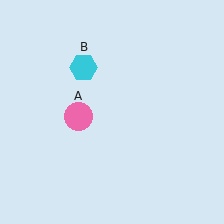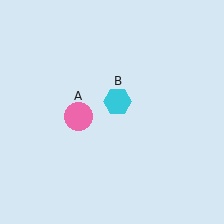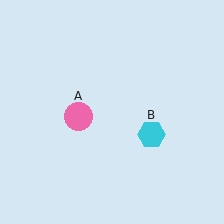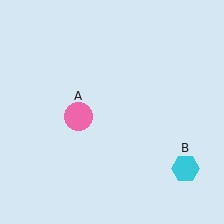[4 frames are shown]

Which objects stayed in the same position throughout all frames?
Pink circle (object A) remained stationary.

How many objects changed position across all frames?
1 object changed position: cyan hexagon (object B).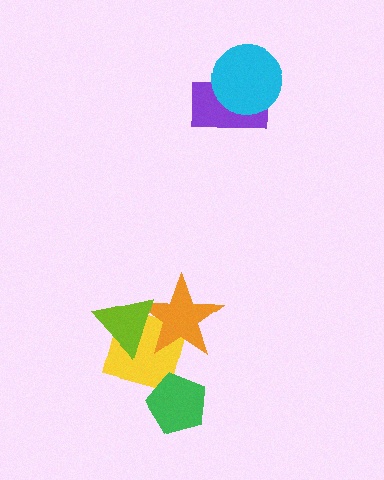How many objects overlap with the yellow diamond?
3 objects overlap with the yellow diamond.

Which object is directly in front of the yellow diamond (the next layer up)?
The orange star is directly in front of the yellow diamond.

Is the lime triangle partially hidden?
No, no other shape covers it.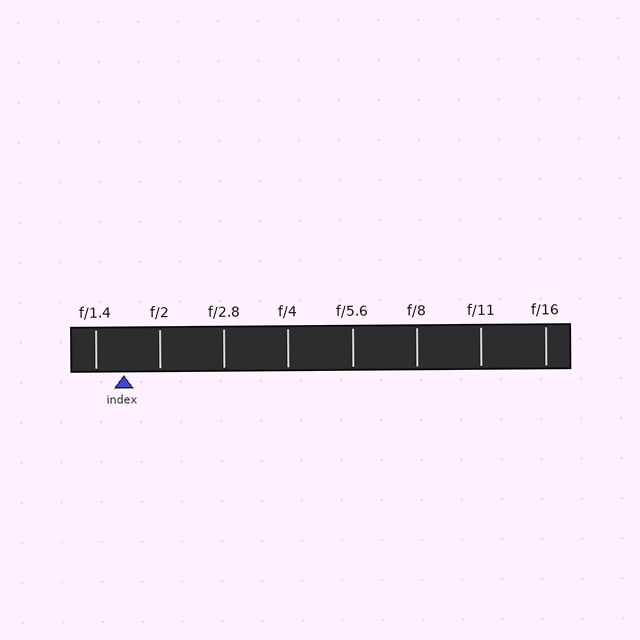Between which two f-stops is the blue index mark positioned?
The index mark is between f/1.4 and f/2.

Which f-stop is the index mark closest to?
The index mark is closest to f/1.4.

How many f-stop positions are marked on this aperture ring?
There are 8 f-stop positions marked.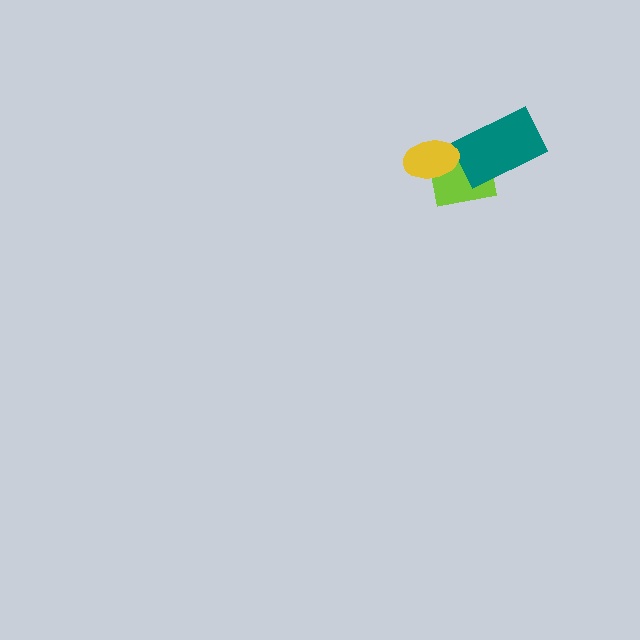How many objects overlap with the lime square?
2 objects overlap with the lime square.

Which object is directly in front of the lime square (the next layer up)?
The teal rectangle is directly in front of the lime square.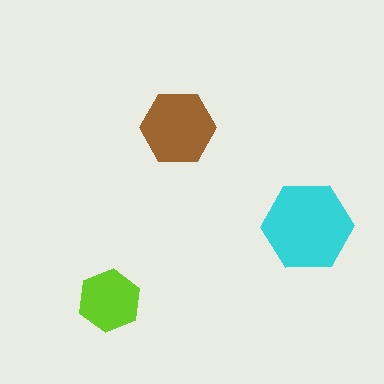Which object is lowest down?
The lime hexagon is bottommost.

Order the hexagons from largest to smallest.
the cyan one, the brown one, the lime one.